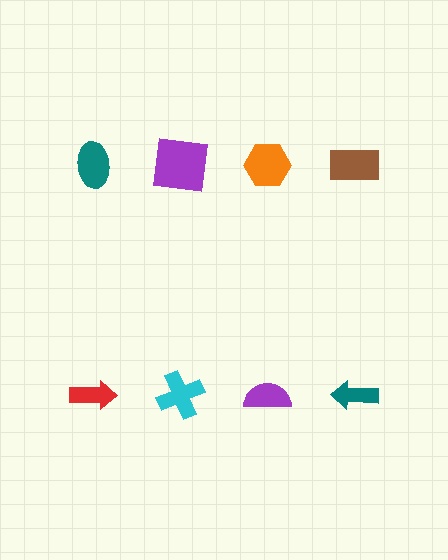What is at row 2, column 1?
A red arrow.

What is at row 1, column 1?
A teal ellipse.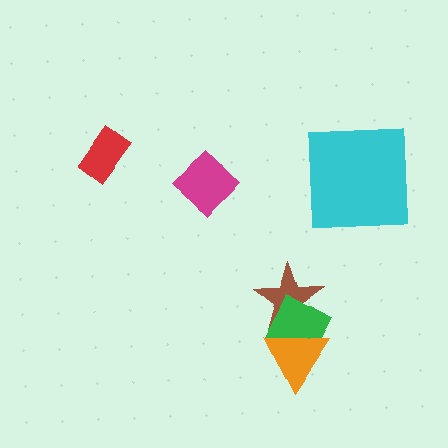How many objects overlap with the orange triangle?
2 objects overlap with the orange triangle.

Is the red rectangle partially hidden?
No, no other shape covers it.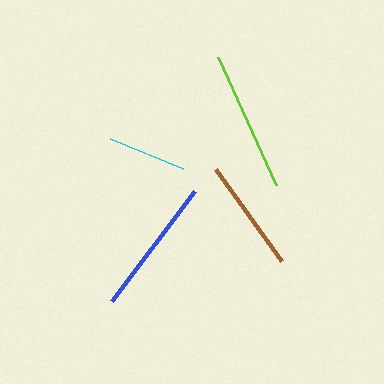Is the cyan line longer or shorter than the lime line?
The lime line is longer than the cyan line.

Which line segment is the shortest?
The cyan line is the shortest at approximately 79 pixels.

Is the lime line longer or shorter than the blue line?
The lime line is longer than the blue line.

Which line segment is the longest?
The lime line is the longest at approximately 140 pixels.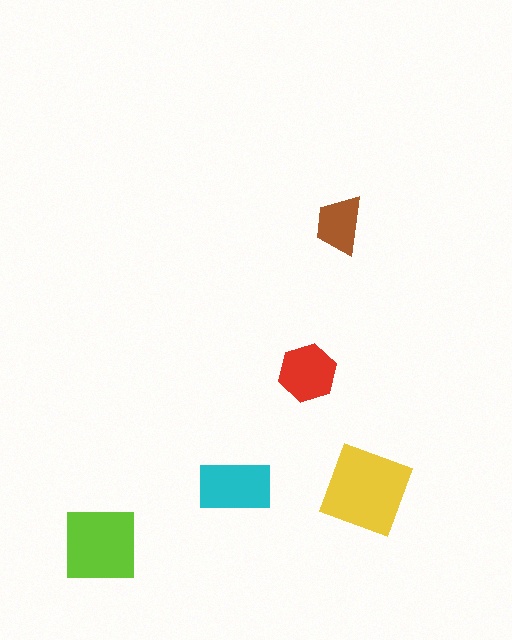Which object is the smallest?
The brown trapezoid.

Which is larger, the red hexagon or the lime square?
The lime square.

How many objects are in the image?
There are 5 objects in the image.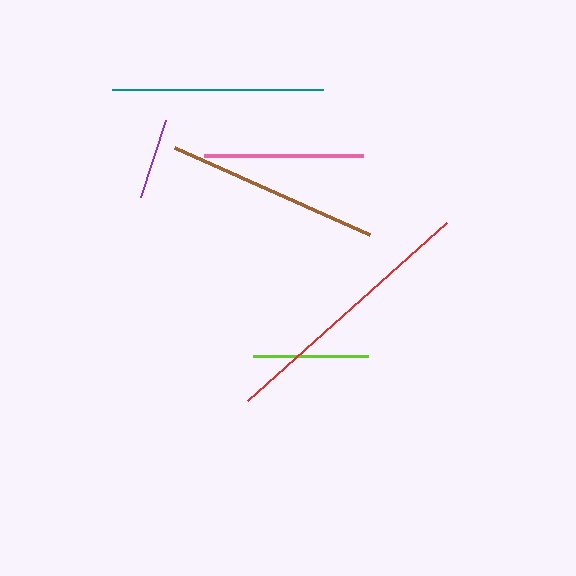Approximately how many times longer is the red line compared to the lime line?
The red line is approximately 2.3 times the length of the lime line.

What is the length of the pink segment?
The pink segment is approximately 159 pixels long.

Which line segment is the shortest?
The purple line is the shortest at approximately 81 pixels.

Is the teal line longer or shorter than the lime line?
The teal line is longer than the lime line.